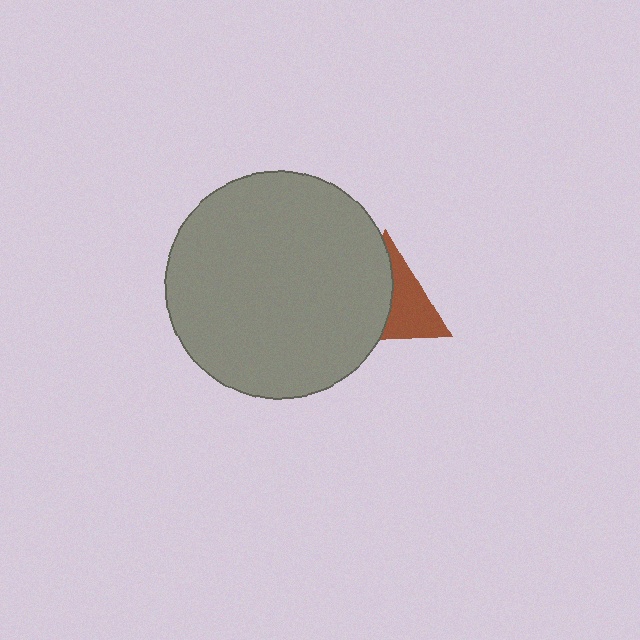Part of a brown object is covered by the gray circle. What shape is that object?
It is a triangle.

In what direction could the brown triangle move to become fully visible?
The brown triangle could move right. That would shift it out from behind the gray circle entirely.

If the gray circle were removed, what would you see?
You would see the complete brown triangle.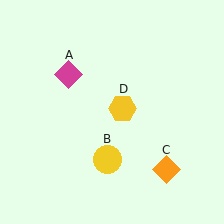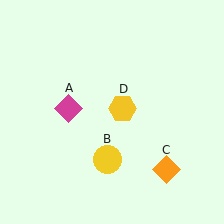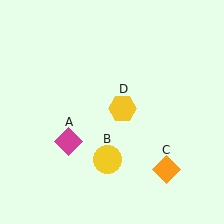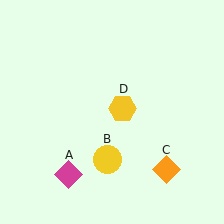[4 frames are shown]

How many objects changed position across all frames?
1 object changed position: magenta diamond (object A).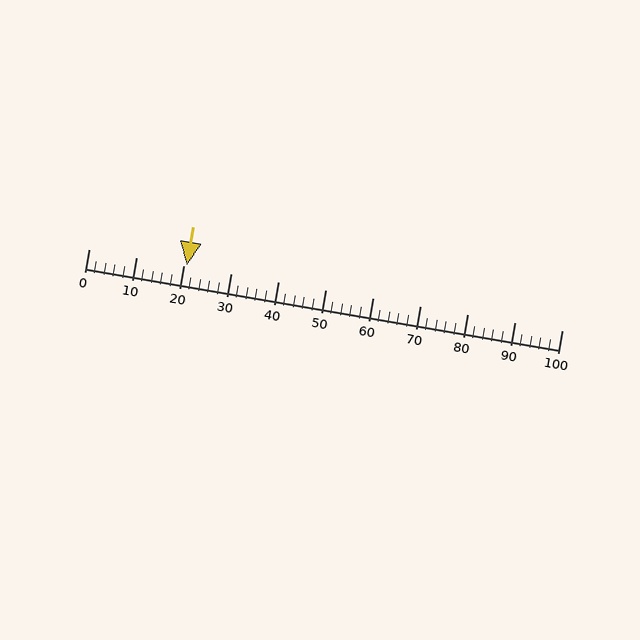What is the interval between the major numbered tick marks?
The major tick marks are spaced 10 units apart.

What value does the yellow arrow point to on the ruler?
The yellow arrow points to approximately 21.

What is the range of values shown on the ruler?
The ruler shows values from 0 to 100.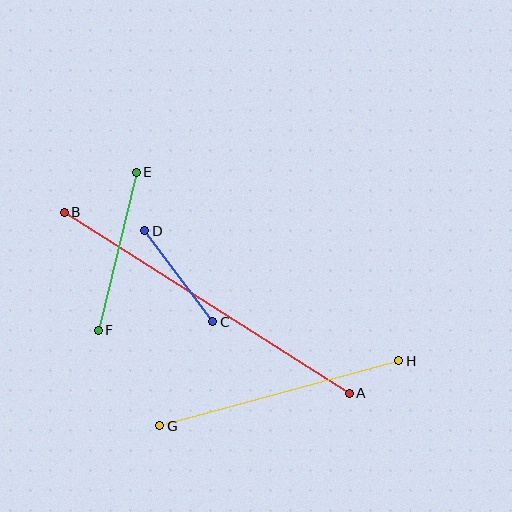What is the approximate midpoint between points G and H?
The midpoint is at approximately (279, 393) pixels.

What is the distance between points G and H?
The distance is approximately 247 pixels.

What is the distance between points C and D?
The distance is approximately 113 pixels.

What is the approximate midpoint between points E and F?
The midpoint is at approximately (117, 251) pixels.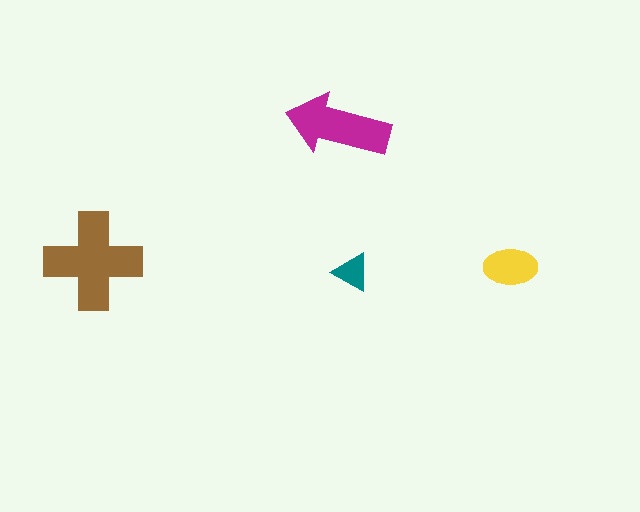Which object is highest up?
The magenta arrow is topmost.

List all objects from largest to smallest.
The brown cross, the magenta arrow, the yellow ellipse, the teal triangle.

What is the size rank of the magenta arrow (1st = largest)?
2nd.